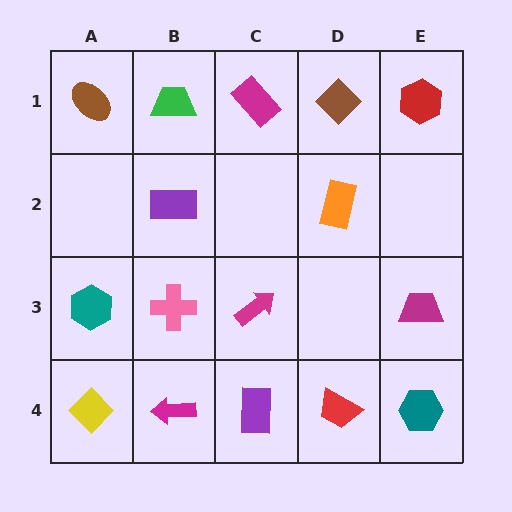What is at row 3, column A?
A teal hexagon.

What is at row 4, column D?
A red trapezoid.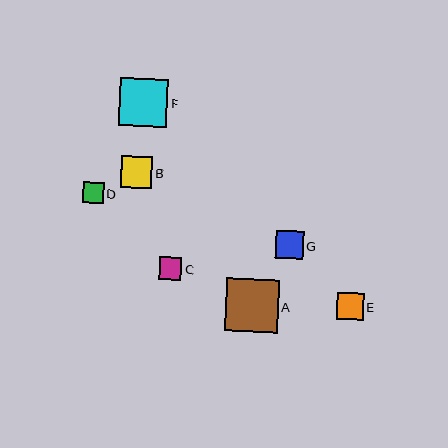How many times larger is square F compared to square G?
Square F is approximately 1.7 times the size of square G.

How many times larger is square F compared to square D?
Square F is approximately 2.3 times the size of square D.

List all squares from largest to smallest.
From largest to smallest: A, F, B, G, E, C, D.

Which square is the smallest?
Square D is the smallest with a size of approximately 21 pixels.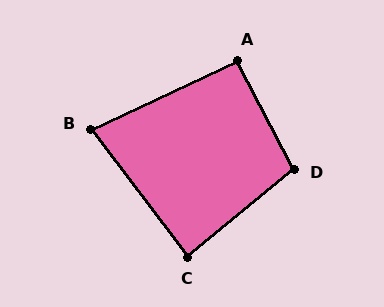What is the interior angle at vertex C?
Approximately 88 degrees (approximately right).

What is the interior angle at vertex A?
Approximately 92 degrees (approximately right).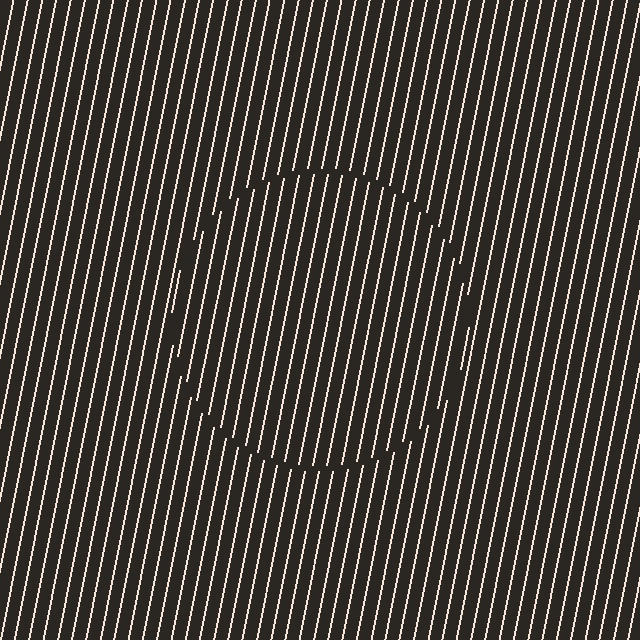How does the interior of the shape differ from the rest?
The interior of the shape contains the same grating, shifted by half a period — the contour is defined by the phase discontinuity where line-ends from the inner and outer gratings abut.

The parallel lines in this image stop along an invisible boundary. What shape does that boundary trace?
An illusory circle. The interior of the shape contains the same grating, shifted by half a period — the contour is defined by the phase discontinuity where line-ends from the inner and outer gratings abut.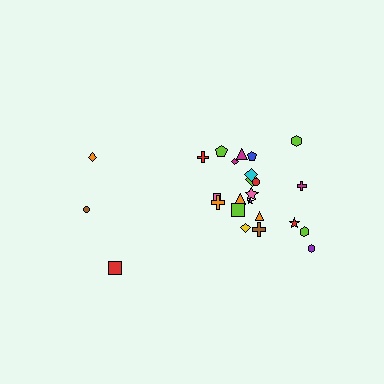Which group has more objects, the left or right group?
The right group.